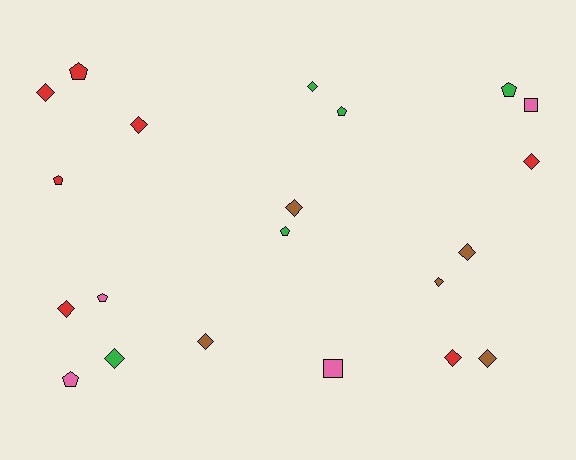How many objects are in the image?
There are 21 objects.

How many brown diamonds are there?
There are 5 brown diamonds.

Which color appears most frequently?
Red, with 7 objects.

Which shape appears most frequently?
Diamond, with 12 objects.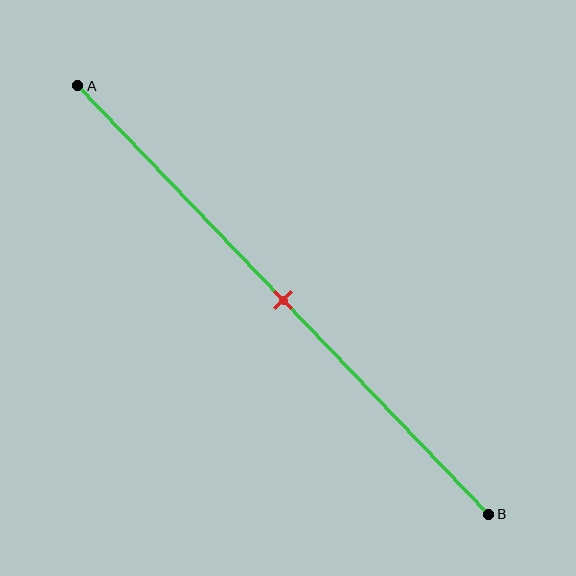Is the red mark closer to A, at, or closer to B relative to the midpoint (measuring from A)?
The red mark is approximately at the midpoint of segment AB.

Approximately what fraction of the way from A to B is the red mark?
The red mark is approximately 50% of the way from A to B.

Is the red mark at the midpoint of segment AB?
Yes, the mark is approximately at the midpoint.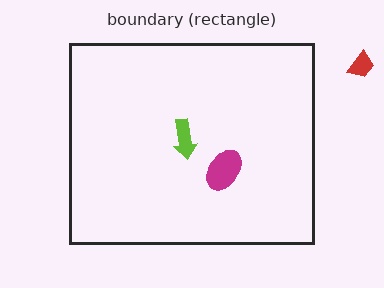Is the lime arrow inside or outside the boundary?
Inside.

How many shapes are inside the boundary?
2 inside, 1 outside.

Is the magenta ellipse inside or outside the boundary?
Inside.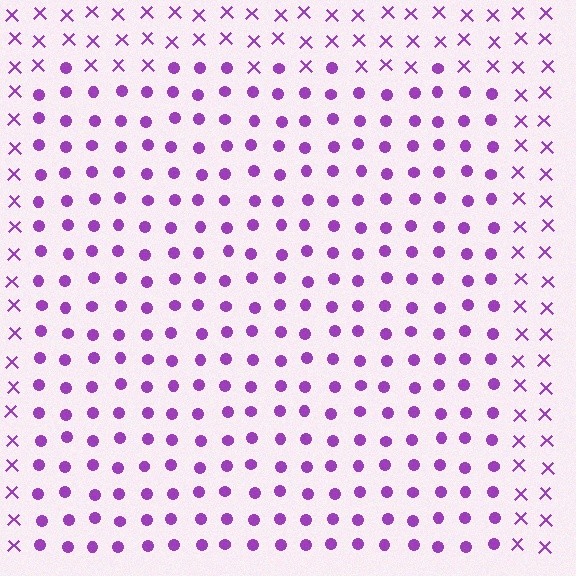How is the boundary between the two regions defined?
The boundary is defined by a change in element shape: circles inside vs. X marks outside. All elements share the same color and spacing.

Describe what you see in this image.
The image is filled with small purple elements arranged in a uniform grid. A rectangle-shaped region contains circles, while the surrounding area contains X marks. The boundary is defined purely by the change in element shape.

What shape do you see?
I see a rectangle.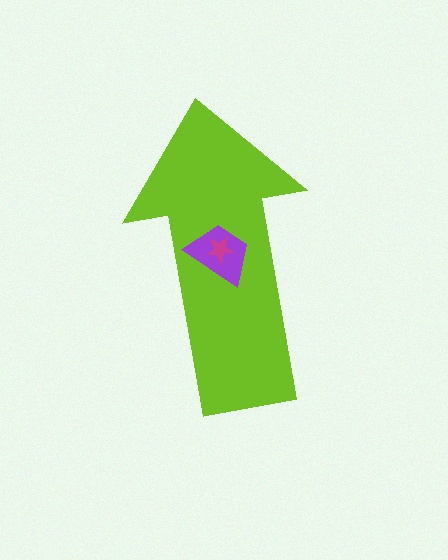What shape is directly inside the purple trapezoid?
The magenta star.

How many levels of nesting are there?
3.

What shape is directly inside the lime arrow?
The purple trapezoid.